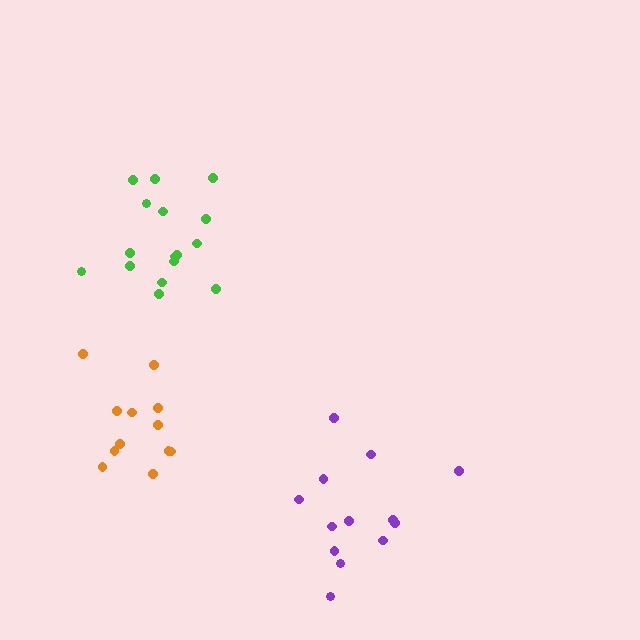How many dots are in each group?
Group 1: 13 dots, Group 2: 12 dots, Group 3: 16 dots (41 total).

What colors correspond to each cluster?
The clusters are colored: purple, orange, green.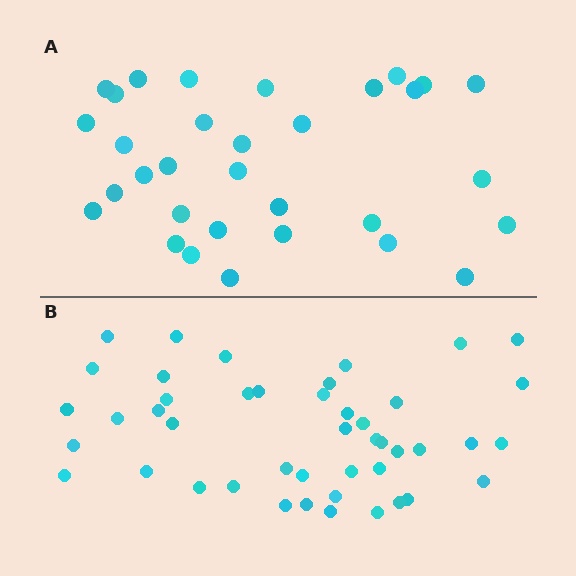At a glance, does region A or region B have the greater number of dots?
Region B (the bottom region) has more dots.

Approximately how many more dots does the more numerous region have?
Region B has approximately 15 more dots than region A.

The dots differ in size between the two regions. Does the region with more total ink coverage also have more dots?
No. Region A has more total ink coverage because its dots are larger, but region B actually contains more individual dots. Total area can be misleading — the number of items is what matters here.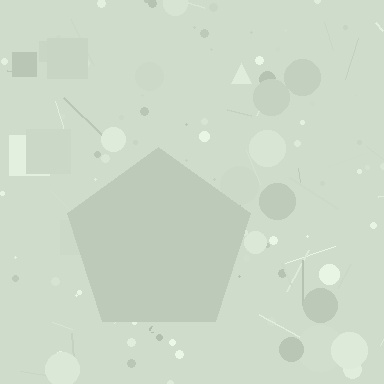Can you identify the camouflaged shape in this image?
The camouflaged shape is a pentagon.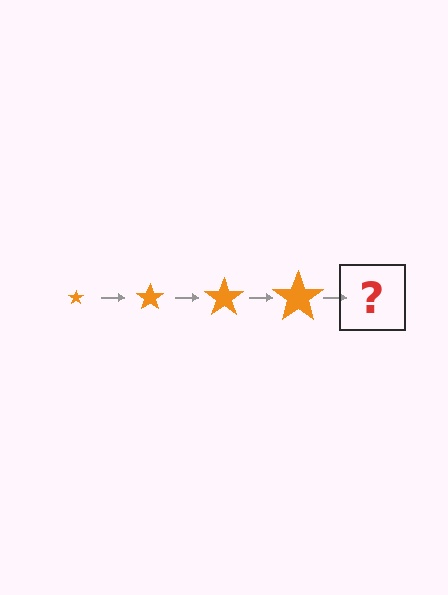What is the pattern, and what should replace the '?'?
The pattern is that the star gets progressively larger each step. The '?' should be an orange star, larger than the previous one.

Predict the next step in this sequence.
The next step is an orange star, larger than the previous one.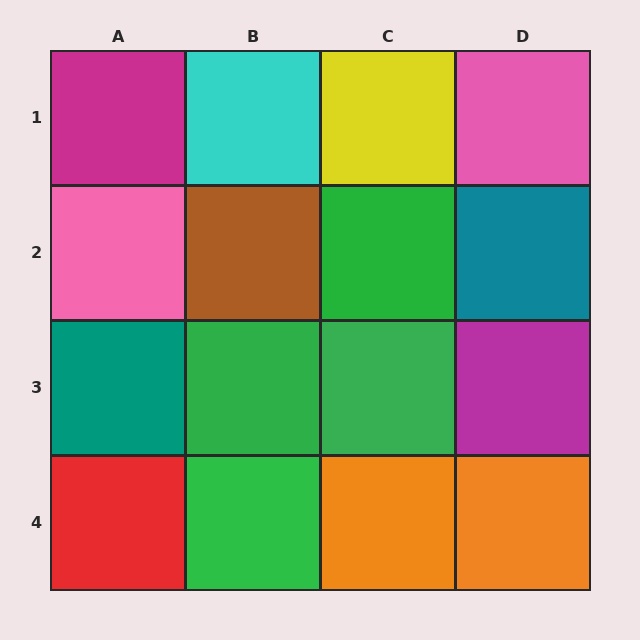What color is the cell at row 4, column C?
Orange.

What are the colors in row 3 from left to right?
Teal, green, green, magenta.